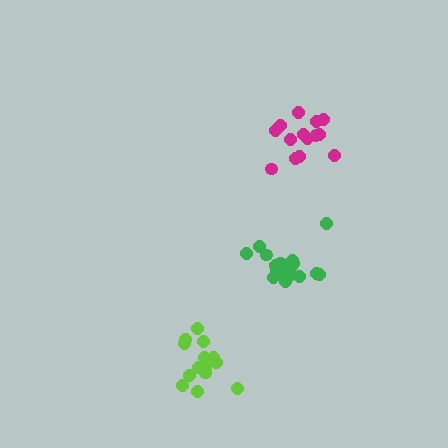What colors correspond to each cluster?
The clusters are colored: lime, green, magenta.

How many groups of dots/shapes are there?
There are 3 groups.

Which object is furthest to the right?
The magenta cluster is rightmost.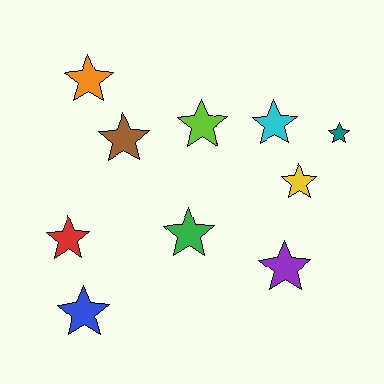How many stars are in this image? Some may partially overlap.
There are 10 stars.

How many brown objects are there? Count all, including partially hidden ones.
There is 1 brown object.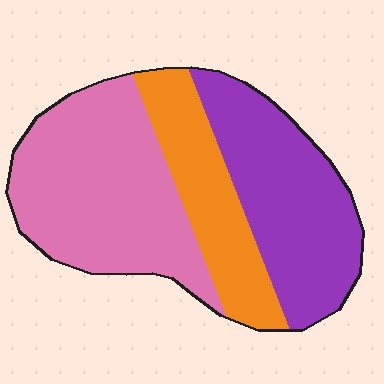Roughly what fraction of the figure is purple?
Purple takes up between a third and a half of the figure.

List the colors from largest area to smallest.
From largest to smallest: pink, purple, orange.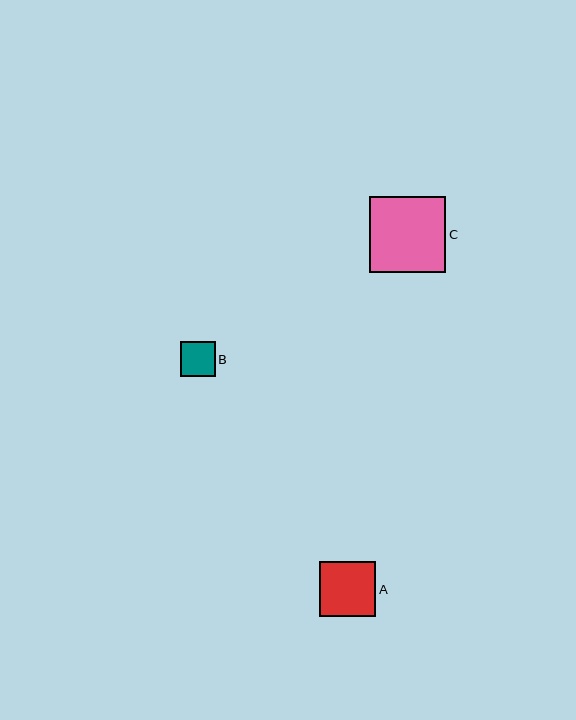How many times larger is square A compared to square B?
Square A is approximately 1.6 times the size of square B.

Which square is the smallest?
Square B is the smallest with a size of approximately 35 pixels.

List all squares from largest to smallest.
From largest to smallest: C, A, B.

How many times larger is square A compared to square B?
Square A is approximately 1.6 times the size of square B.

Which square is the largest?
Square C is the largest with a size of approximately 76 pixels.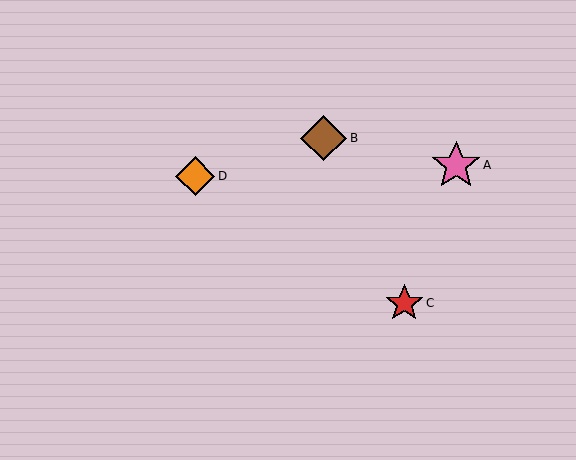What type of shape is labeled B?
Shape B is a brown diamond.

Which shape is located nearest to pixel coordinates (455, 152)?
The pink star (labeled A) at (456, 165) is nearest to that location.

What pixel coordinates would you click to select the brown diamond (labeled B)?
Click at (324, 138) to select the brown diamond B.